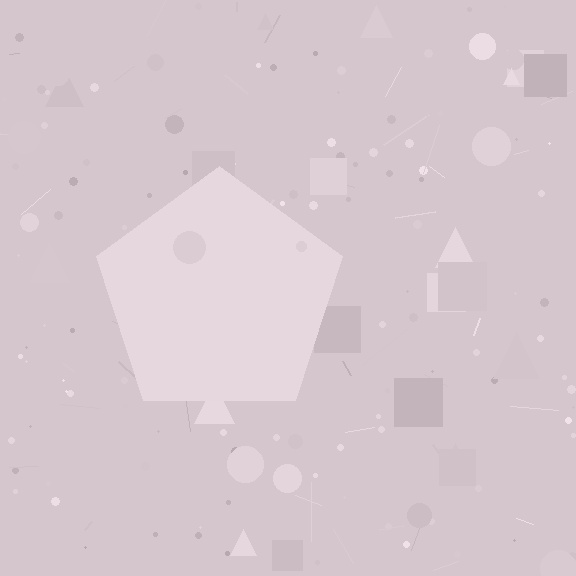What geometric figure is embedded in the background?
A pentagon is embedded in the background.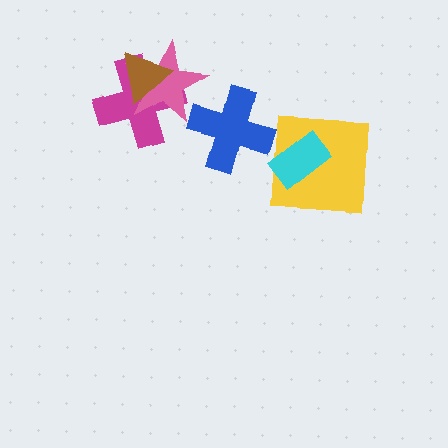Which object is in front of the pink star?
The brown triangle is in front of the pink star.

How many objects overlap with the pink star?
2 objects overlap with the pink star.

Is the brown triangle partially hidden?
No, no other shape covers it.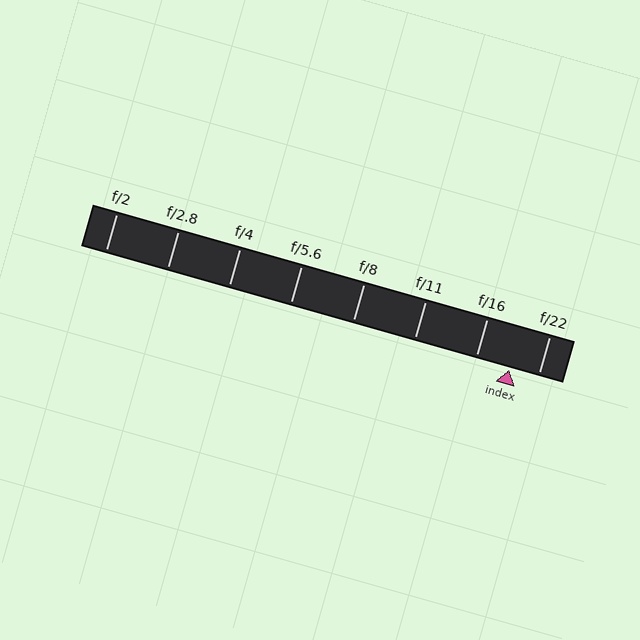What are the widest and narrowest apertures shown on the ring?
The widest aperture shown is f/2 and the narrowest is f/22.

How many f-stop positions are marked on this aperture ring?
There are 8 f-stop positions marked.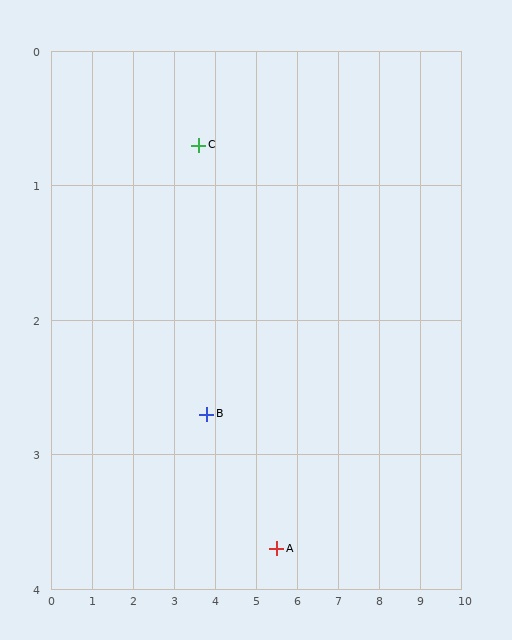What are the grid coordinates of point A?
Point A is at approximately (5.5, 3.7).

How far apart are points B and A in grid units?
Points B and A are about 2.0 grid units apart.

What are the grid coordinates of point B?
Point B is at approximately (3.8, 2.7).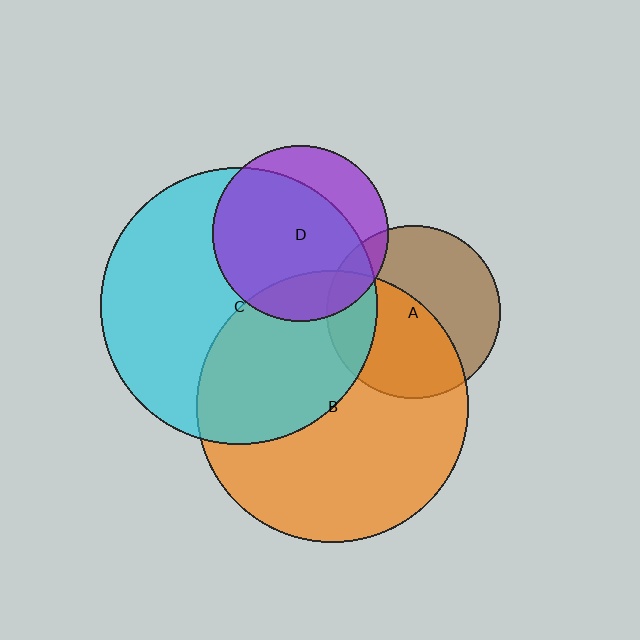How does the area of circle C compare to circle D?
Approximately 2.5 times.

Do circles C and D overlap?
Yes.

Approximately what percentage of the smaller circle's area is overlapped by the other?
Approximately 75%.